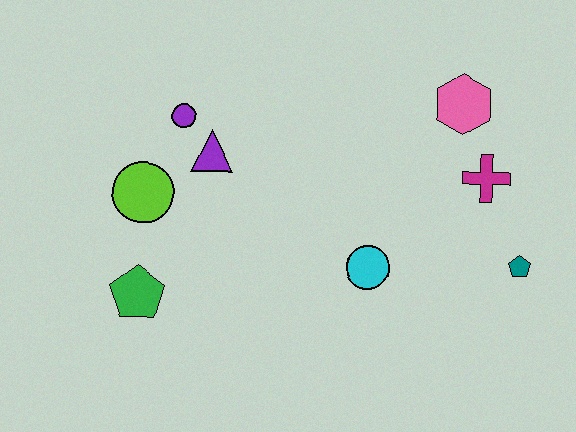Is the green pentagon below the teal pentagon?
Yes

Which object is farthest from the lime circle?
The teal pentagon is farthest from the lime circle.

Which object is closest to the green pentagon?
The lime circle is closest to the green pentagon.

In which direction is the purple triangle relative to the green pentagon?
The purple triangle is above the green pentagon.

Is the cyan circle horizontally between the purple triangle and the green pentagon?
No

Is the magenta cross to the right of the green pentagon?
Yes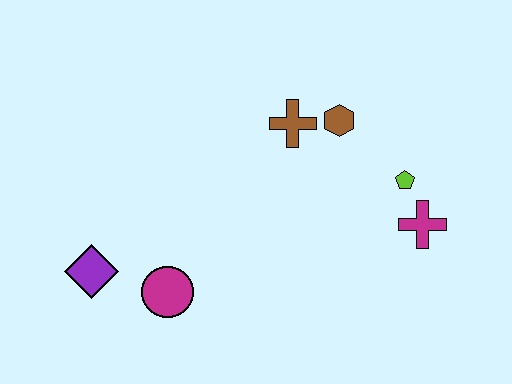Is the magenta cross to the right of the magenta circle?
Yes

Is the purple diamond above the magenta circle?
Yes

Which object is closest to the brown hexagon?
The brown cross is closest to the brown hexagon.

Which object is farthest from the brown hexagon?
The purple diamond is farthest from the brown hexagon.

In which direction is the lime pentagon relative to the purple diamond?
The lime pentagon is to the right of the purple diamond.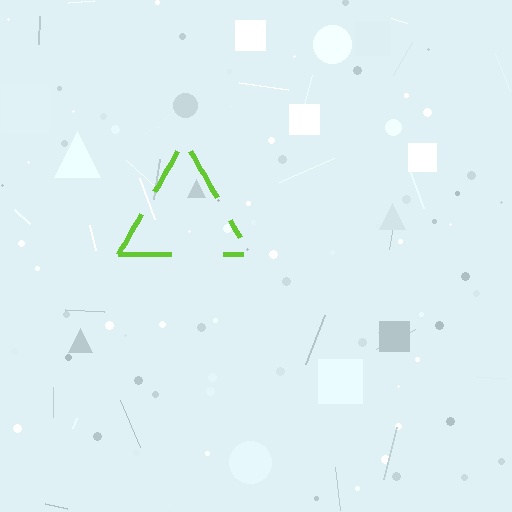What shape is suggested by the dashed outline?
The dashed outline suggests a triangle.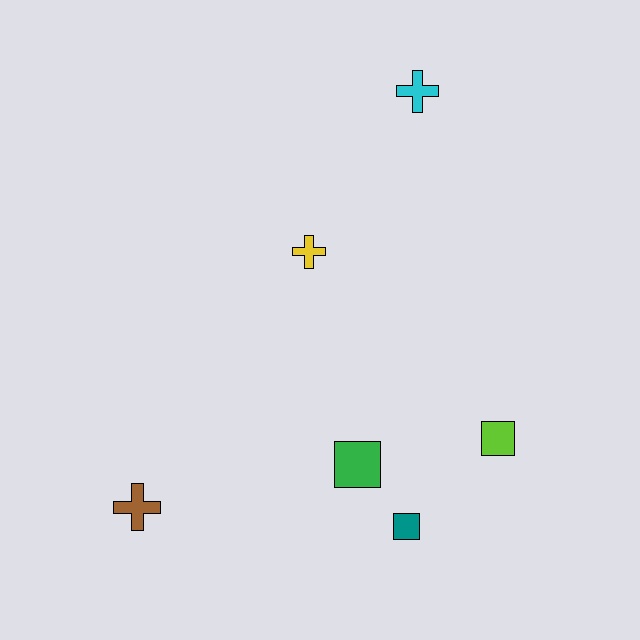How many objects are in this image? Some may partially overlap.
There are 6 objects.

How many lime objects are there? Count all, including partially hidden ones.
There is 1 lime object.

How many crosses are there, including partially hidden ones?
There are 3 crosses.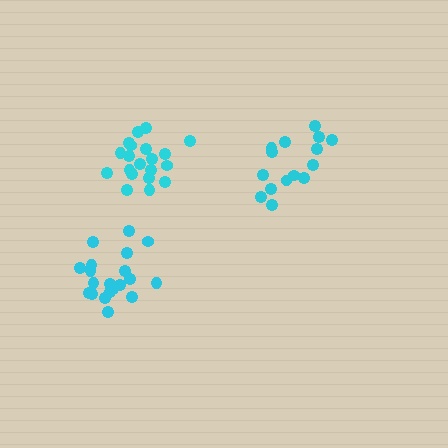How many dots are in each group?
Group 1: 15 dots, Group 2: 20 dots, Group 3: 20 dots (55 total).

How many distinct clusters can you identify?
There are 3 distinct clusters.